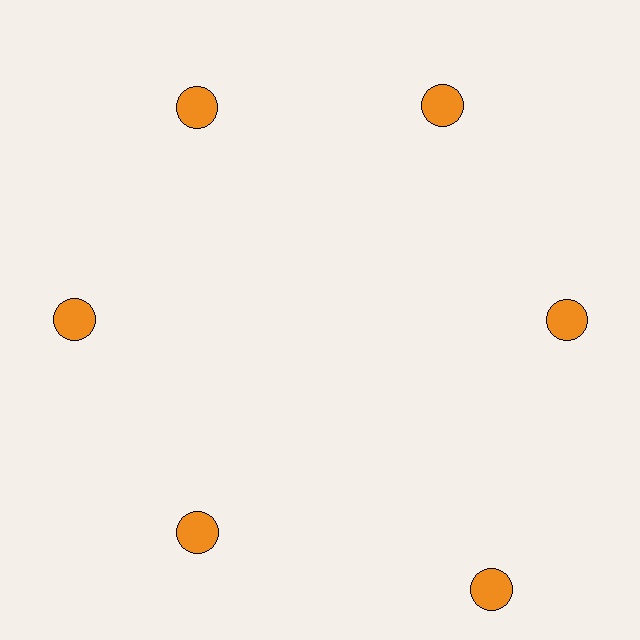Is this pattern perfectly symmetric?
No. The 6 orange circles are arranged in a ring, but one element near the 5 o'clock position is pushed outward from the center, breaking the 6-fold rotational symmetry.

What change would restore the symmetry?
The symmetry would be restored by moving it inward, back onto the ring so that all 6 circles sit at equal angles and equal distance from the center.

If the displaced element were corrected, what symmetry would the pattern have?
It would have 6-fold rotational symmetry — the pattern would map onto itself every 60 degrees.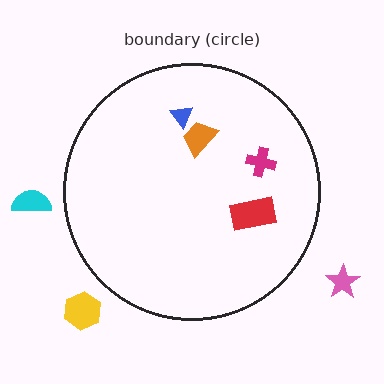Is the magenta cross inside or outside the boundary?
Inside.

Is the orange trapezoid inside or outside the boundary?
Inside.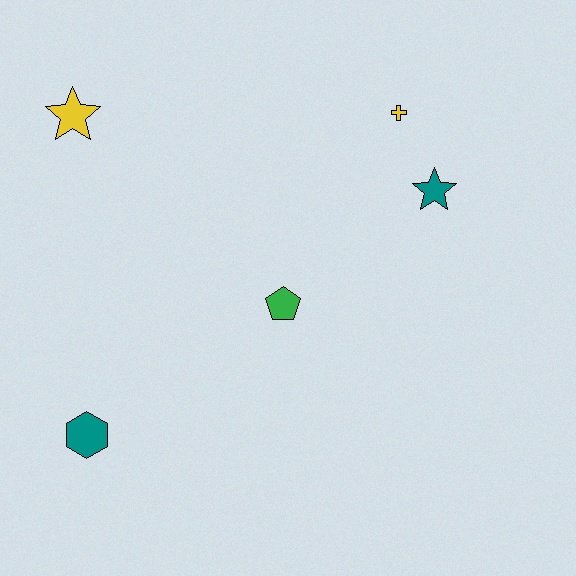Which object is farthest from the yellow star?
The teal star is farthest from the yellow star.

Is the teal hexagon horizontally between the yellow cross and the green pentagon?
No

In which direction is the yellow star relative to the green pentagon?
The yellow star is to the left of the green pentagon.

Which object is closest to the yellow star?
The green pentagon is closest to the yellow star.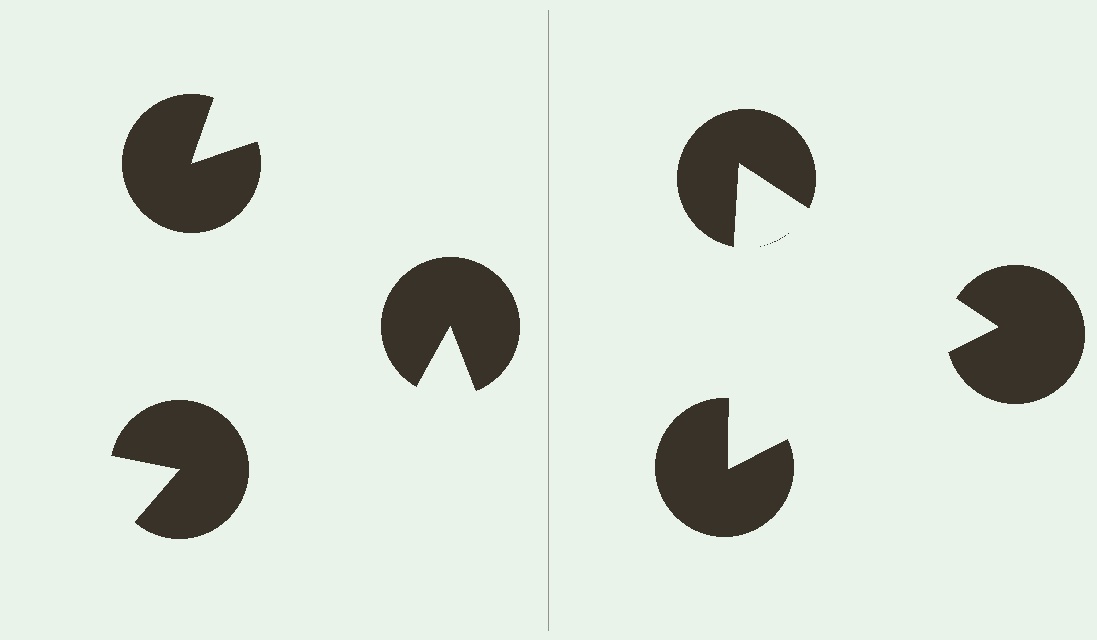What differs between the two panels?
The pac-man discs are positioned identically on both sides; only the wedge orientations differ. On the right they align to a triangle; on the left they are misaligned.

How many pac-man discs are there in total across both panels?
6 — 3 on each side.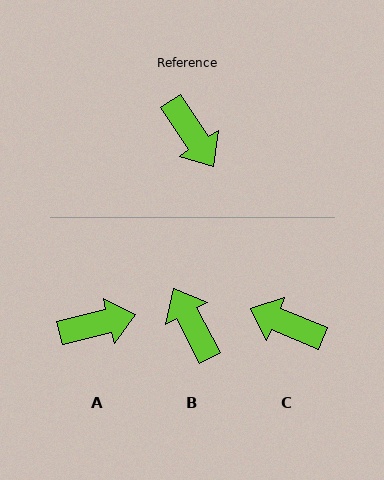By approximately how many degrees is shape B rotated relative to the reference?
Approximately 174 degrees counter-clockwise.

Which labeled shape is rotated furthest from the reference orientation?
B, about 174 degrees away.